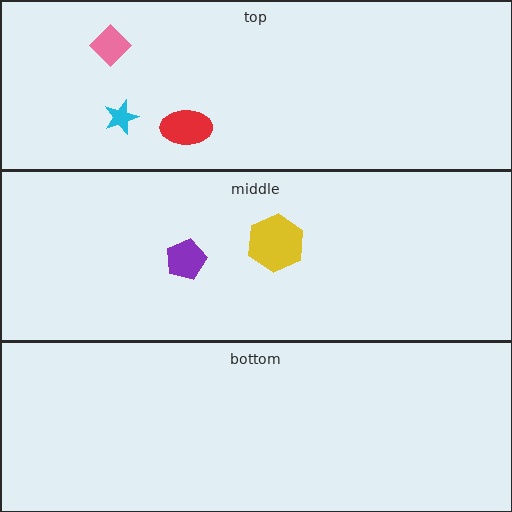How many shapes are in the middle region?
2.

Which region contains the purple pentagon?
The middle region.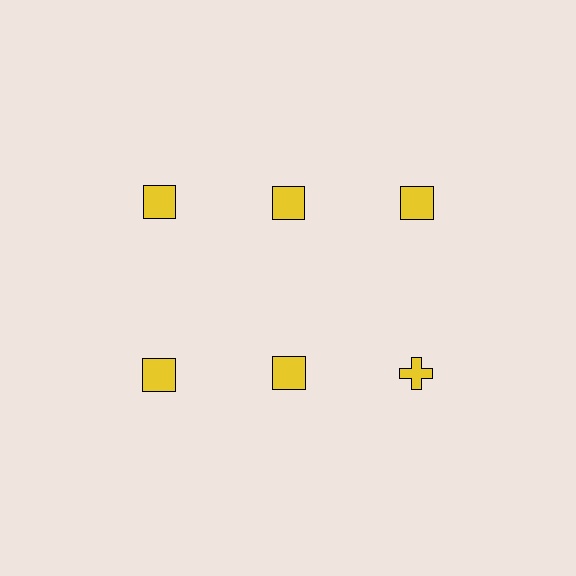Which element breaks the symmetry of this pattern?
The yellow cross in the second row, center column breaks the symmetry. All other shapes are yellow squares.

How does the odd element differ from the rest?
It has a different shape: cross instead of square.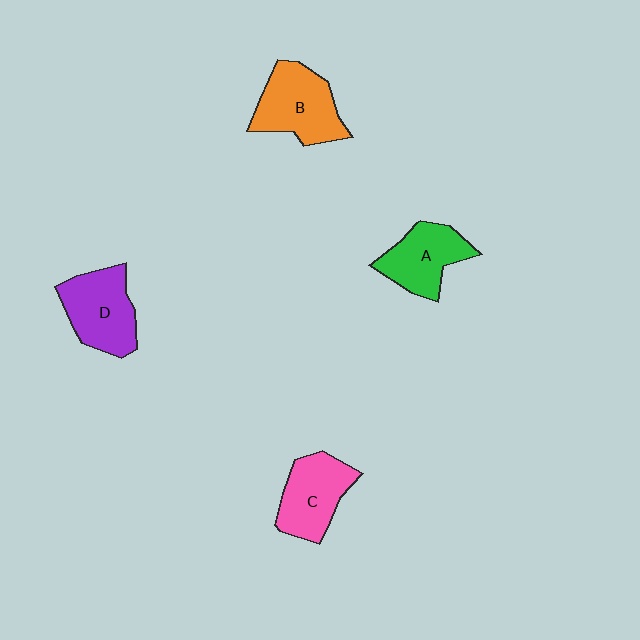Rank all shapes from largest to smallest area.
From largest to smallest: B (orange), D (purple), C (pink), A (green).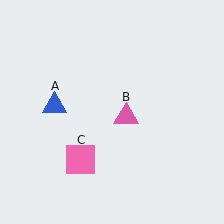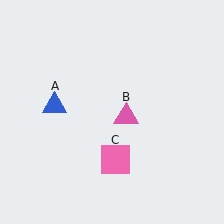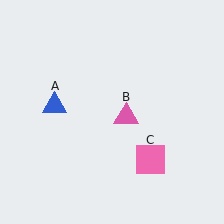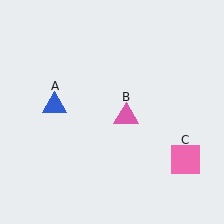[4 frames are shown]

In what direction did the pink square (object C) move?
The pink square (object C) moved right.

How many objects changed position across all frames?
1 object changed position: pink square (object C).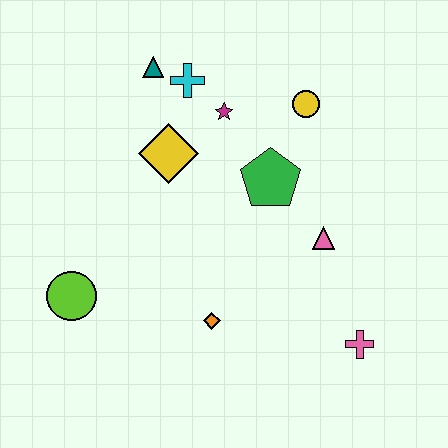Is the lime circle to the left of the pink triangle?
Yes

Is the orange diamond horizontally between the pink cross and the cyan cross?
Yes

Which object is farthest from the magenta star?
The pink cross is farthest from the magenta star.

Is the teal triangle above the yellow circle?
Yes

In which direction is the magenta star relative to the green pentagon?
The magenta star is above the green pentagon.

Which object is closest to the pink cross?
The pink triangle is closest to the pink cross.